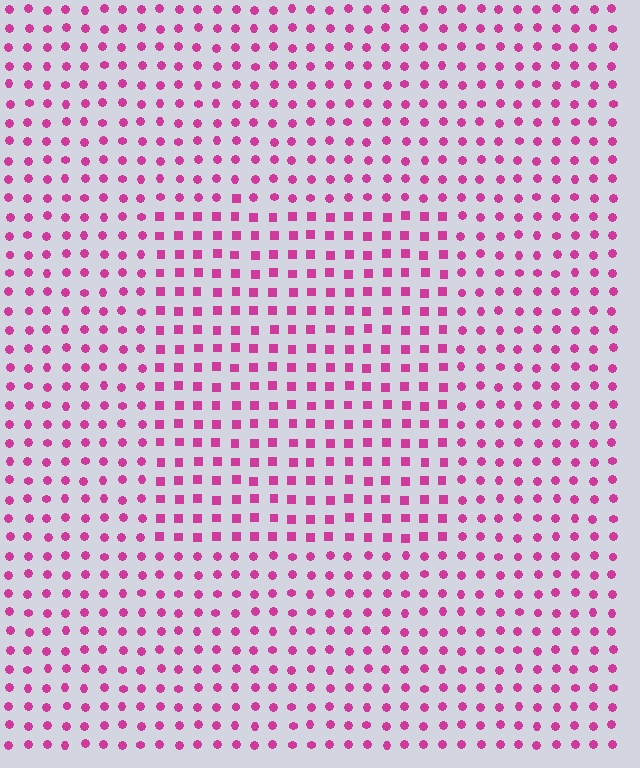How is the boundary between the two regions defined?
The boundary is defined by a change in element shape: squares inside vs. circles outside. All elements share the same color and spacing.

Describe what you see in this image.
The image is filled with small magenta elements arranged in a uniform grid. A rectangle-shaped region contains squares, while the surrounding area contains circles. The boundary is defined purely by the change in element shape.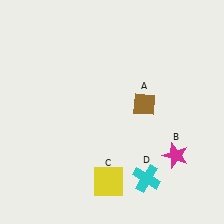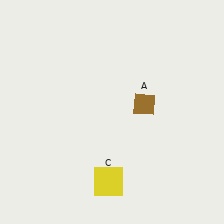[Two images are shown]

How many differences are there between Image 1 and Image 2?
There are 2 differences between the two images.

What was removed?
The magenta star (B), the cyan cross (D) were removed in Image 2.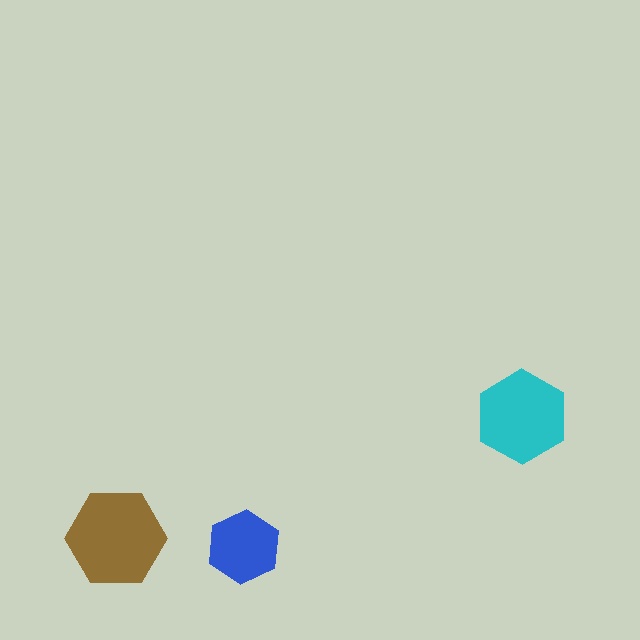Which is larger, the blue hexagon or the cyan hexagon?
The cyan one.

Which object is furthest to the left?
The brown hexagon is leftmost.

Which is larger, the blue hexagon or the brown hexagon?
The brown one.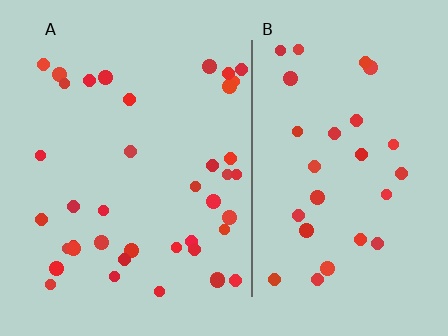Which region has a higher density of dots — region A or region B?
A (the left).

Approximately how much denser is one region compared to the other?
Approximately 1.4× — region A over region B.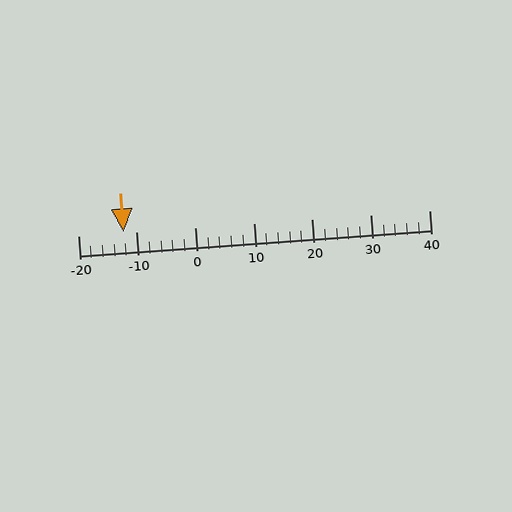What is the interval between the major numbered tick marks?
The major tick marks are spaced 10 units apart.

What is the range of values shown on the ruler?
The ruler shows values from -20 to 40.